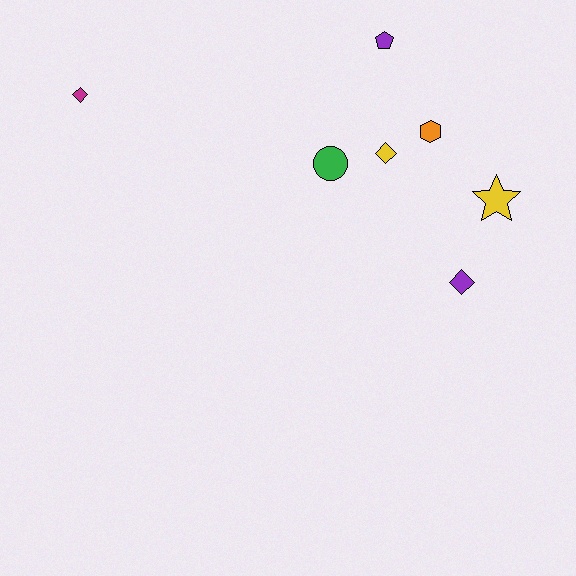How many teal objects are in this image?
There are no teal objects.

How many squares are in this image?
There are no squares.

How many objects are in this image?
There are 7 objects.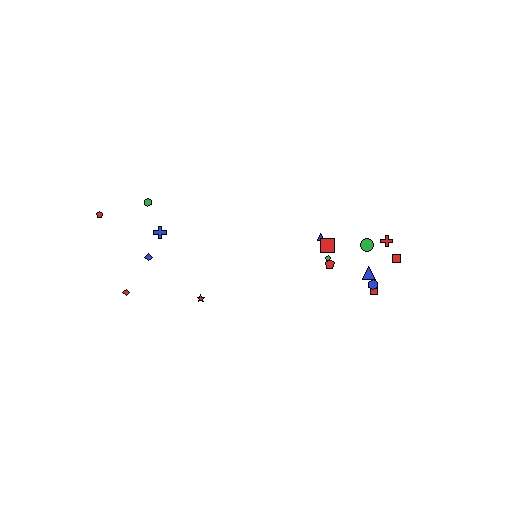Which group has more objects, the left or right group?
The right group.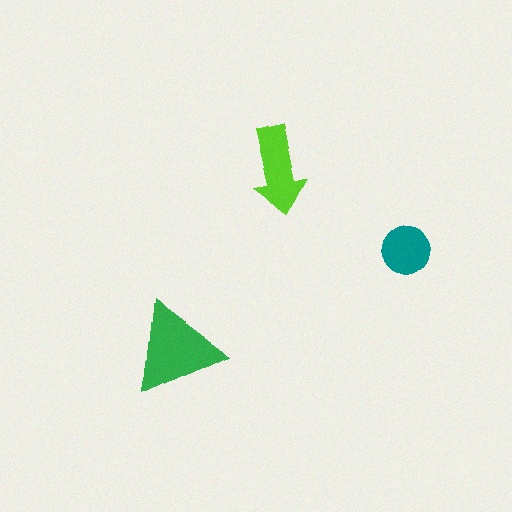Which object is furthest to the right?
The teal circle is rightmost.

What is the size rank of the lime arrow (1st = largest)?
2nd.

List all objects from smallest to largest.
The teal circle, the lime arrow, the green triangle.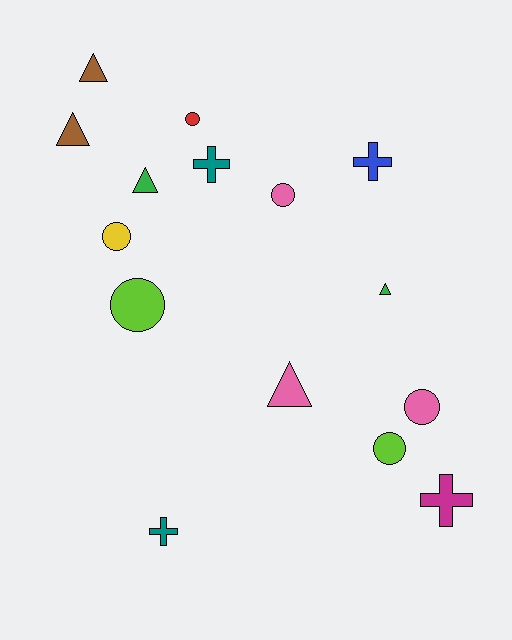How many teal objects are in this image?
There are 2 teal objects.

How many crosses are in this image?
There are 4 crosses.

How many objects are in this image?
There are 15 objects.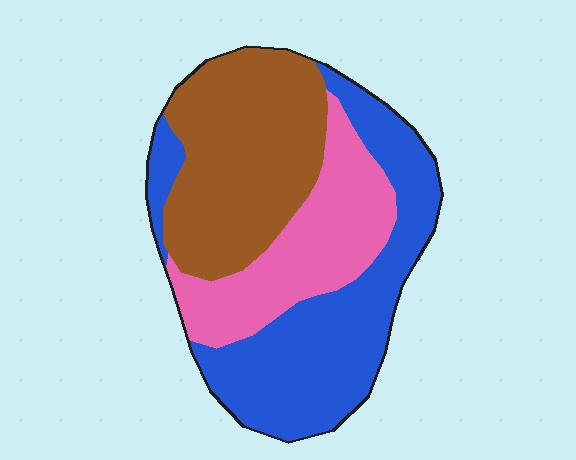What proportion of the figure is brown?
Brown covers about 35% of the figure.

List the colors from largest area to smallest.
From largest to smallest: blue, brown, pink.